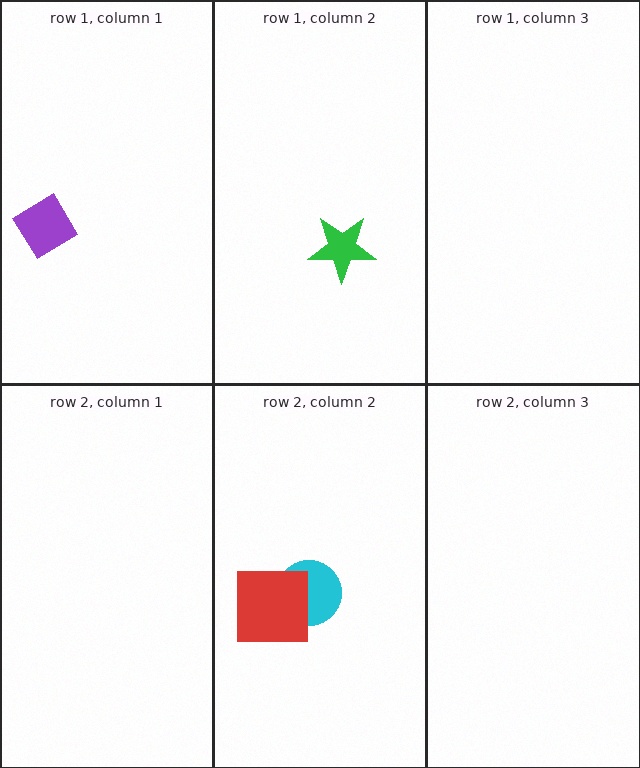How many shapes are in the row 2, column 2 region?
2.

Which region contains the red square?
The row 2, column 2 region.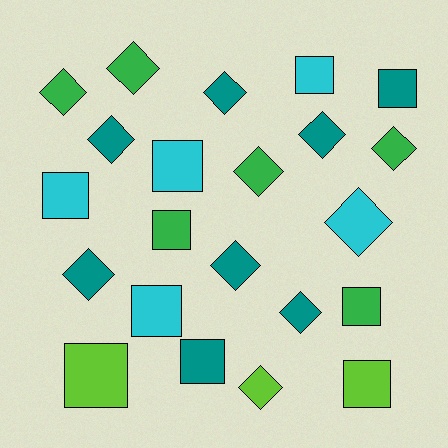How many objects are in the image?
There are 22 objects.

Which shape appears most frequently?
Diamond, with 12 objects.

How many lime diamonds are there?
There is 1 lime diamond.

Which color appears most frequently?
Teal, with 8 objects.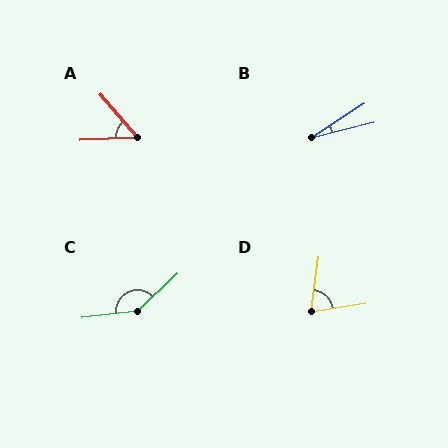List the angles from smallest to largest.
B (19°), A (53°), D (72°), C (143°).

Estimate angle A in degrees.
Approximately 53 degrees.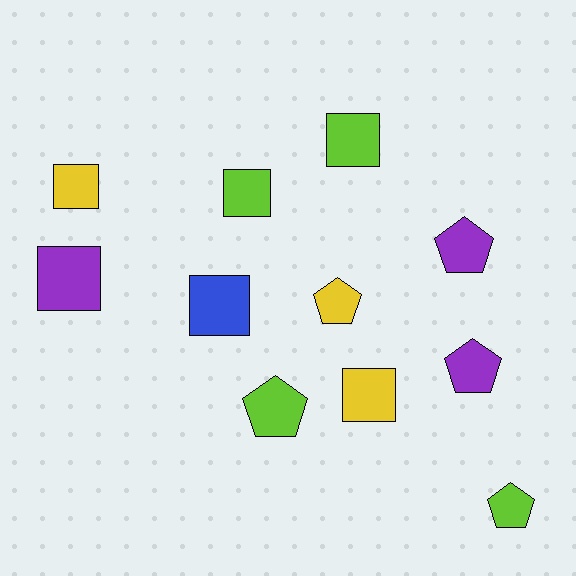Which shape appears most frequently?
Square, with 6 objects.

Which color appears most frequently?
Lime, with 4 objects.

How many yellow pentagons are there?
There is 1 yellow pentagon.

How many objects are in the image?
There are 11 objects.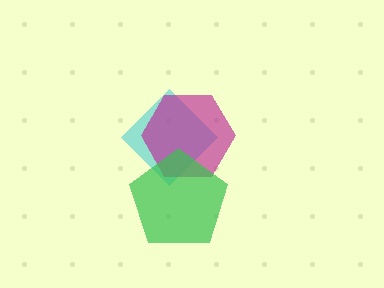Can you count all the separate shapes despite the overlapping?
Yes, there are 3 separate shapes.